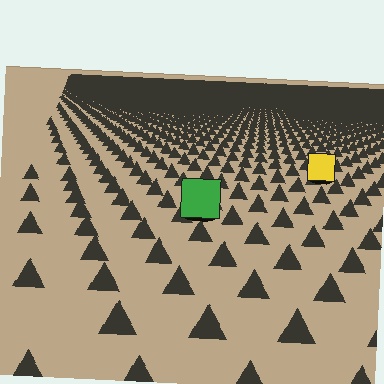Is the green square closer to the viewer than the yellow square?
Yes. The green square is closer — you can tell from the texture gradient: the ground texture is coarser near it.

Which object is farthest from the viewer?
The yellow square is farthest from the viewer. It appears smaller and the ground texture around it is denser.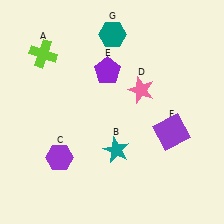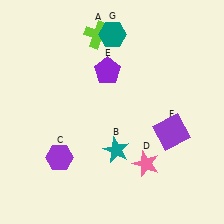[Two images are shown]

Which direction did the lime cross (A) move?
The lime cross (A) moved right.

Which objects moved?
The objects that moved are: the lime cross (A), the pink star (D).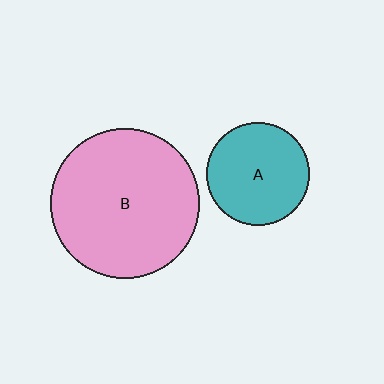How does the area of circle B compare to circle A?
Approximately 2.1 times.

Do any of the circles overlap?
No, none of the circles overlap.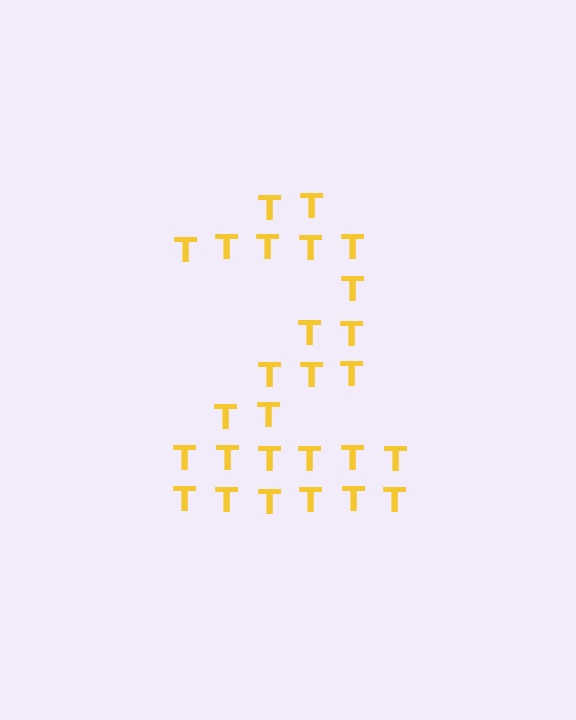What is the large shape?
The large shape is the digit 2.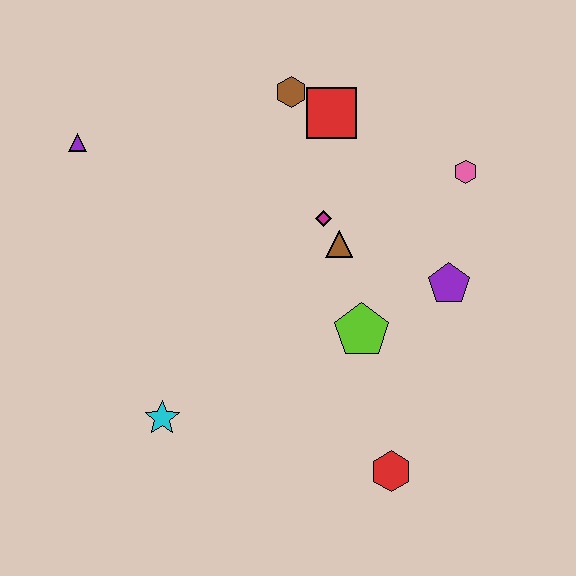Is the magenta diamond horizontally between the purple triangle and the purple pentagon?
Yes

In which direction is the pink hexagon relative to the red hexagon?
The pink hexagon is above the red hexagon.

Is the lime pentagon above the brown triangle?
No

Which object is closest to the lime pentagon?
The brown triangle is closest to the lime pentagon.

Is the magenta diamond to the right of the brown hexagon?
Yes